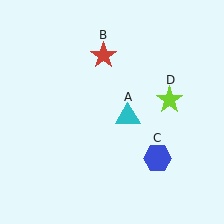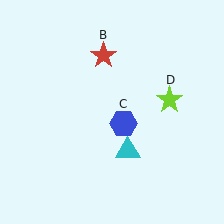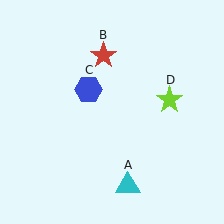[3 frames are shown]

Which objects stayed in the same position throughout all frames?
Red star (object B) and lime star (object D) remained stationary.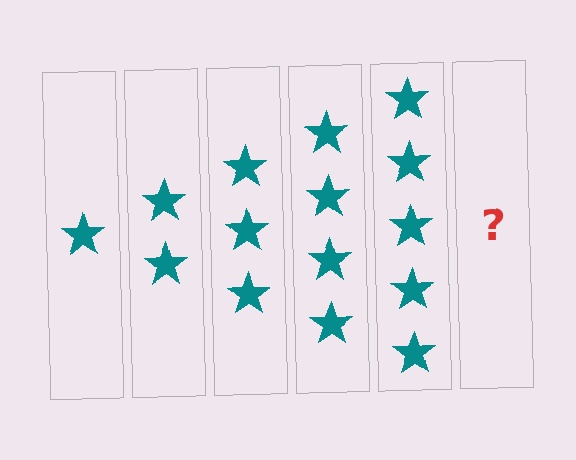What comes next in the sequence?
The next element should be 6 stars.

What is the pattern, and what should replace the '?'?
The pattern is that each step adds one more star. The '?' should be 6 stars.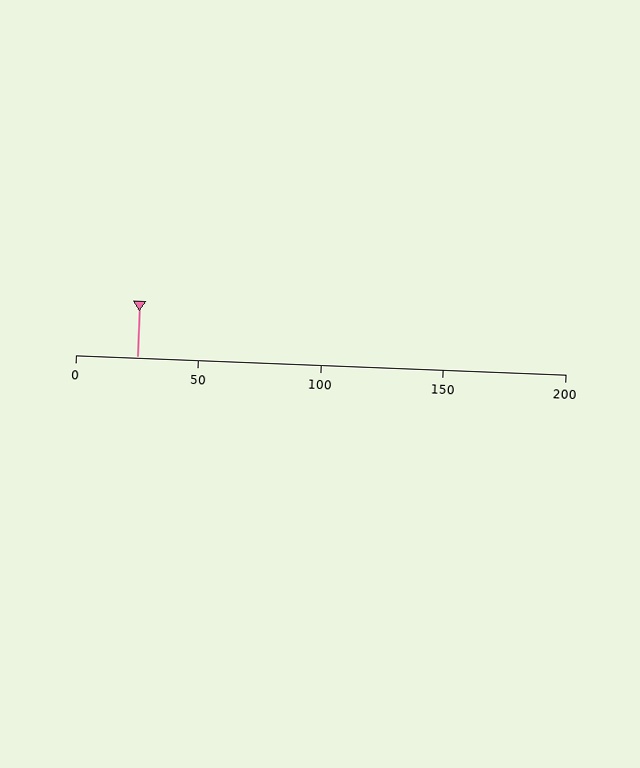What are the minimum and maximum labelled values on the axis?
The axis runs from 0 to 200.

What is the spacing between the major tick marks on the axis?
The major ticks are spaced 50 apart.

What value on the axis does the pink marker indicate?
The marker indicates approximately 25.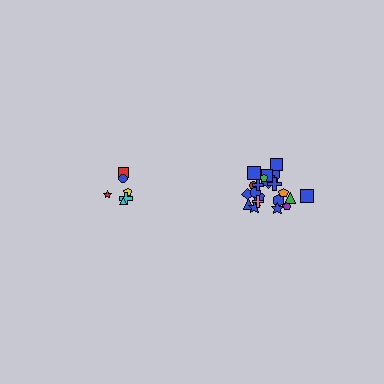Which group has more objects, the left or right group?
The right group.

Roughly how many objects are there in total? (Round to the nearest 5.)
Roughly 30 objects in total.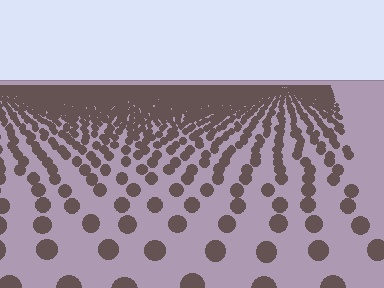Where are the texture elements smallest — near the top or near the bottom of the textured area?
Near the top.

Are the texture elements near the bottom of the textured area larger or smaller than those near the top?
Larger. Near the bottom, elements are closer to the viewer and appear at a bigger on-screen size.